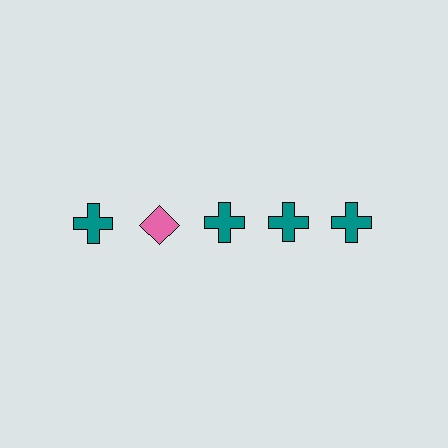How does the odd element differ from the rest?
It differs in both color (pink instead of teal) and shape (diamond instead of cross).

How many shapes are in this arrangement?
There are 5 shapes arranged in a grid pattern.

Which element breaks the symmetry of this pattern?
The pink diamond in the top row, second from left column breaks the symmetry. All other shapes are teal crosses.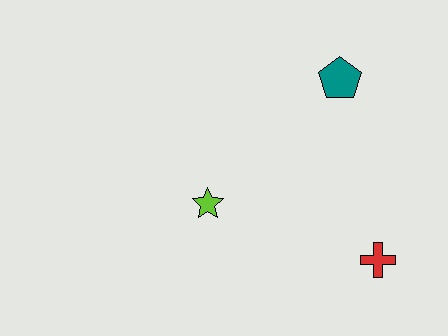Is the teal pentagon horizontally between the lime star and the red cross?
Yes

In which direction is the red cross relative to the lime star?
The red cross is to the right of the lime star.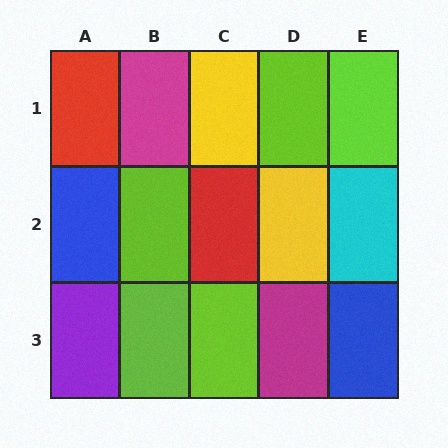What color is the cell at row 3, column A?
Purple.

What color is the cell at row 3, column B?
Lime.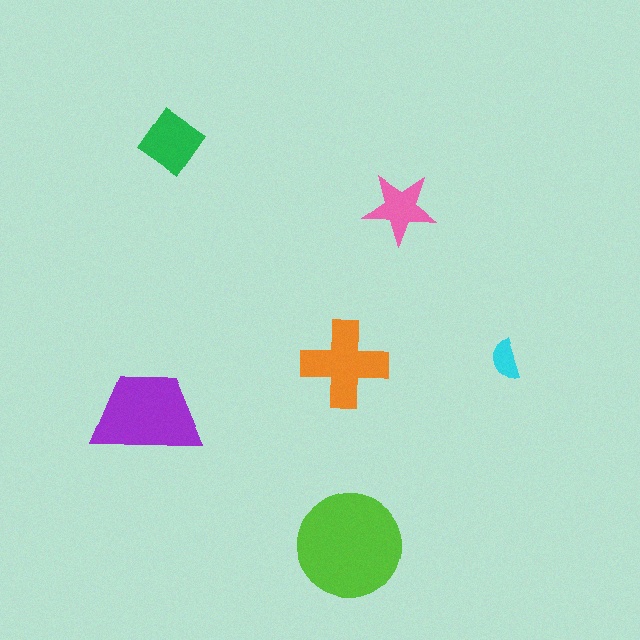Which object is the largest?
The lime circle.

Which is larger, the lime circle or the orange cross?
The lime circle.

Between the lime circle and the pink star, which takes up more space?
The lime circle.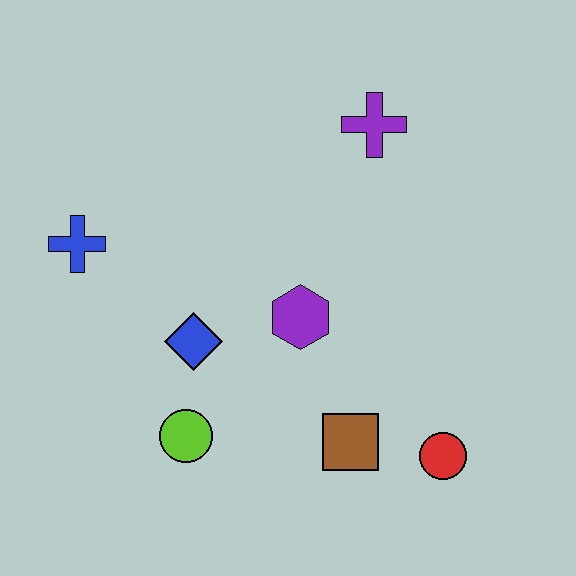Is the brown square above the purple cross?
No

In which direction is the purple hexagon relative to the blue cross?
The purple hexagon is to the right of the blue cross.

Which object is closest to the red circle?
The brown square is closest to the red circle.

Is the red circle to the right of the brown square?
Yes